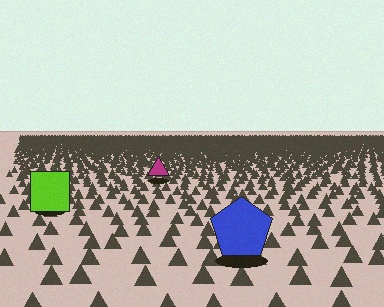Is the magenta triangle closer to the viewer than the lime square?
No. The lime square is closer — you can tell from the texture gradient: the ground texture is coarser near it.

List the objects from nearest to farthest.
From nearest to farthest: the blue pentagon, the lime square, the magenta triangle.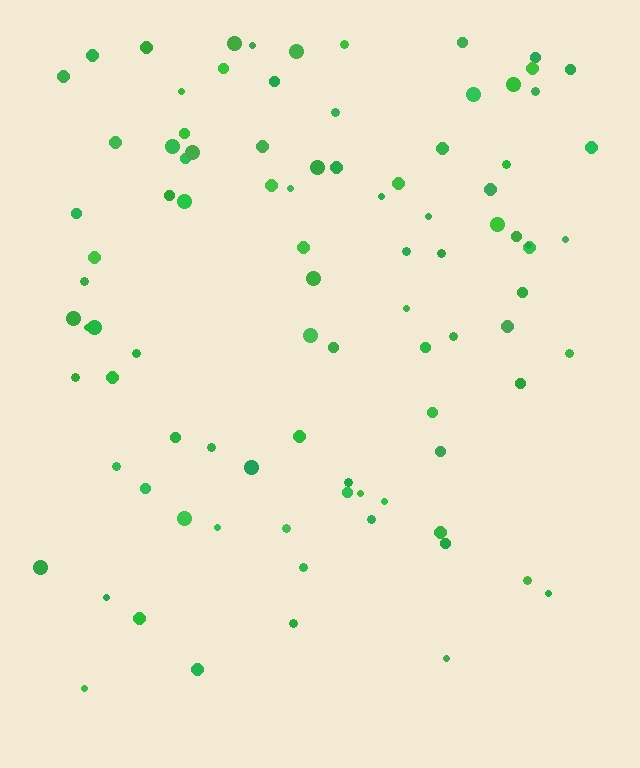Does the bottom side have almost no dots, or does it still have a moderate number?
Still a moderate number, just noticeably fewer than the top.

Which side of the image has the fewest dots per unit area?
The bottom.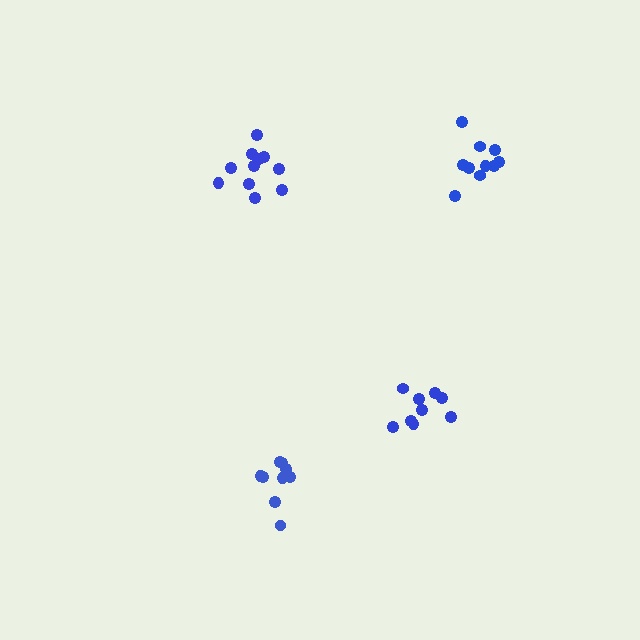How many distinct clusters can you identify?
There are 4 distinct clusters.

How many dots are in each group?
Group 1: 10 dots, Group 2: 11 dots, Group 3: 9 dots, Group 4: 9 dots (39 total).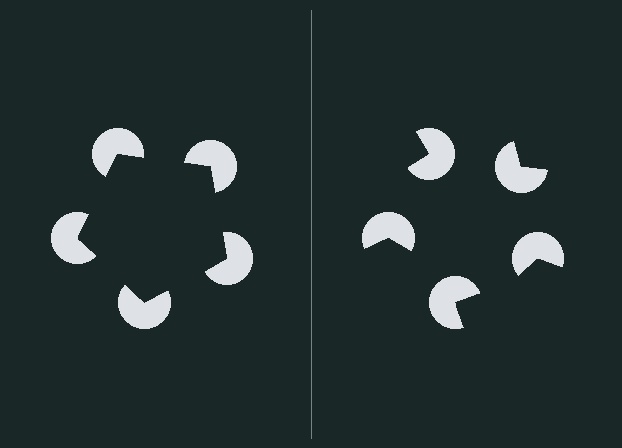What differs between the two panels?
The pac-man discs are positioned identically on both sides; only the wedge orientations differ. On the left they align to a pentagon; on the right they are misaligned.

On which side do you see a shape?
An illusory pentagon appears on the left side. On the right side the wedge cuts are rotated, so no coherent shape forms.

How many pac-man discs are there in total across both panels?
10 — 5 on each side.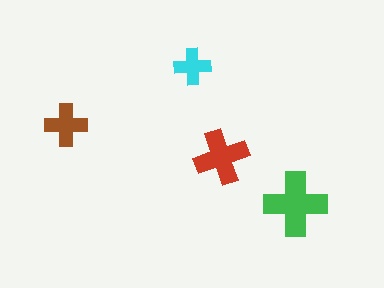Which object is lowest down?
The green cross is bottommost.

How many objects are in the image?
There are 4 objects in the image.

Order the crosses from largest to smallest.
the green one, the red one, the brown one, the cyan one.